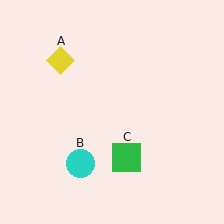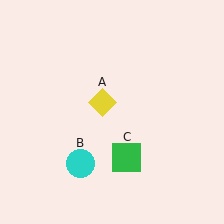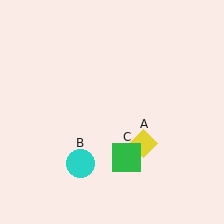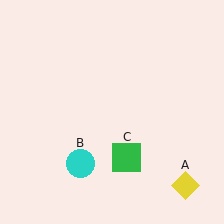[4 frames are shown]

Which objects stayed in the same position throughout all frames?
Cyan circle (object B) and green square (object C) remained stationary.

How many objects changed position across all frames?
1 object changed position: yellow diamond (object A).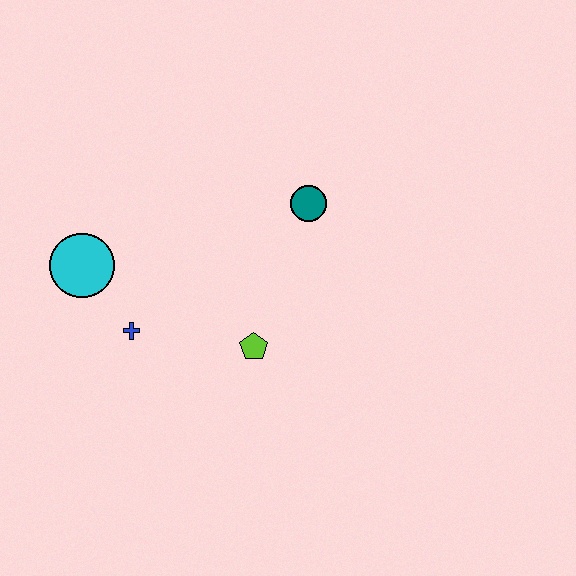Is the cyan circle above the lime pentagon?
Yes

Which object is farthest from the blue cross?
The teal circle is farthest from the blue cross.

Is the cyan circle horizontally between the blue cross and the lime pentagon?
No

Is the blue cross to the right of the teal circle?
No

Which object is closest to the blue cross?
The cyan circle is closest to the blue cross.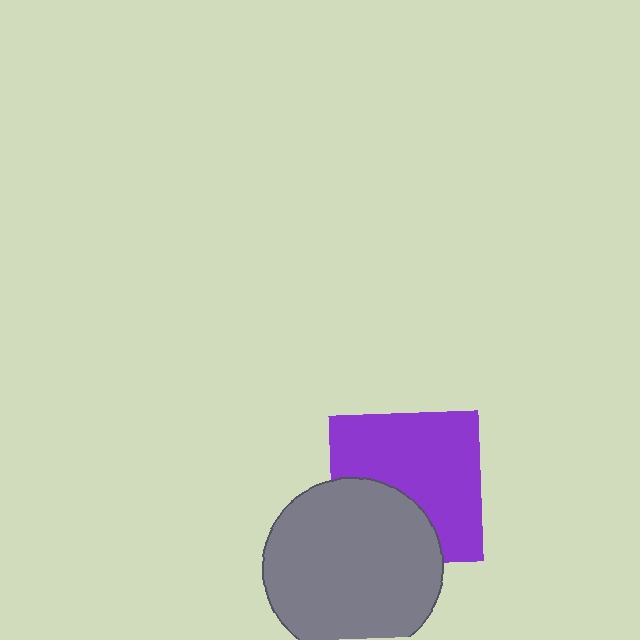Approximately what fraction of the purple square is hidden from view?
Roughly 35% of the purple square is hidden behind the gray circle.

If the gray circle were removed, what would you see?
You would see the complete purple square.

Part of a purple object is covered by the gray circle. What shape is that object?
It is a square.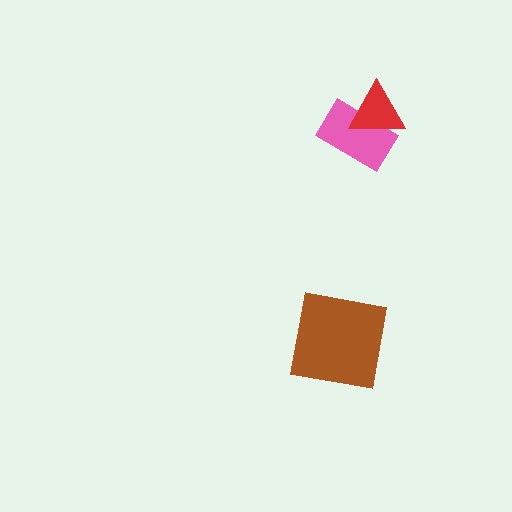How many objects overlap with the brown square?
0 objects overlap with the brown square.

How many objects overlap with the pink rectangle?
1 object overlaps with the pink rectangle.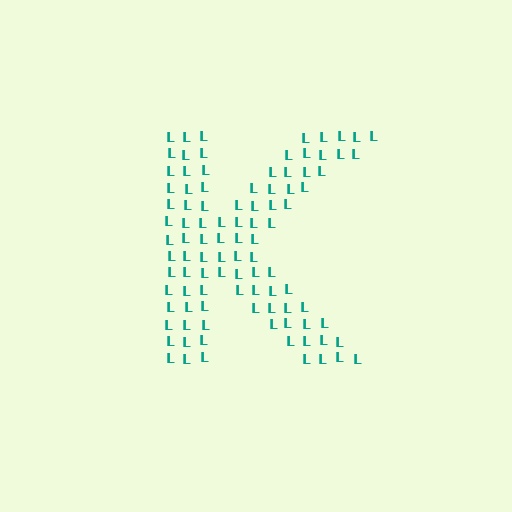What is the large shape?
The large shape is the letter K.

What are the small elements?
The small elements are letter L's.